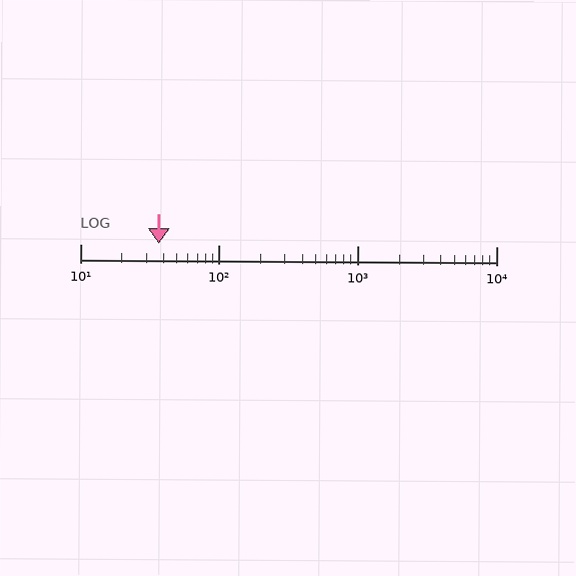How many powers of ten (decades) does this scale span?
The scale spans 3 decades, from 10 to 10000.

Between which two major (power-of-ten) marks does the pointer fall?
The pointer is between 10 and 100.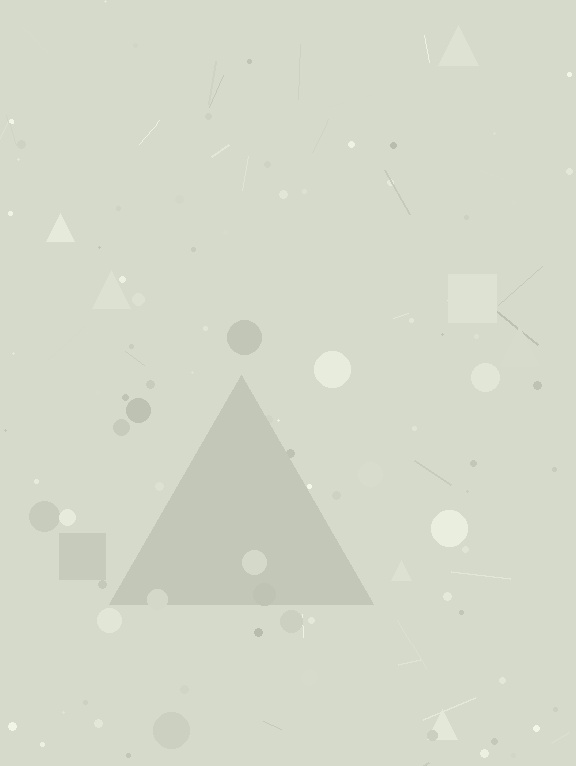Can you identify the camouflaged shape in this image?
The camouflaged shape is a triangle.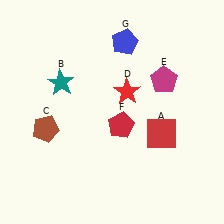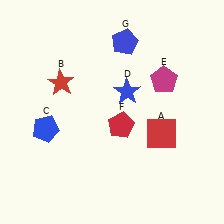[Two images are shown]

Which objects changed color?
B changed from teal to red. C changed from brown to blue. D changed from red to blue.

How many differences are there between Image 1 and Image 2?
There are 3 differences between the two images.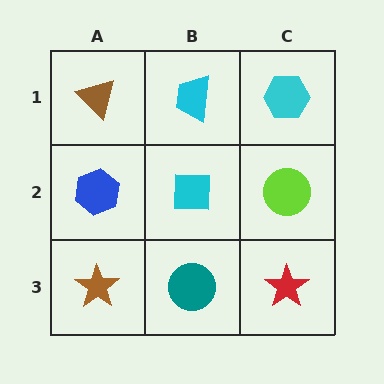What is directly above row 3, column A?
A blue hexagon.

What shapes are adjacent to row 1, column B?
A cyan square (row 2, column B), a brown triangle (row 1, column A), a cyan hexagon (row 1, column C).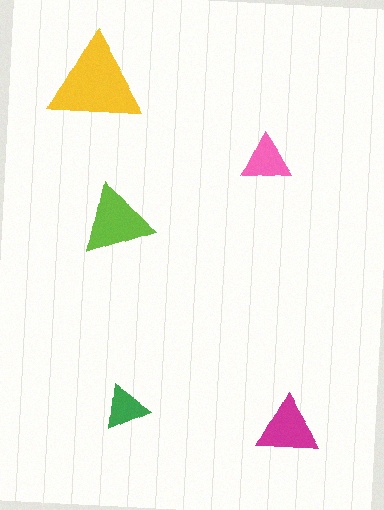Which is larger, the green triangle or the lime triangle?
The lime one.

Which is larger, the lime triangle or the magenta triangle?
The lime one.